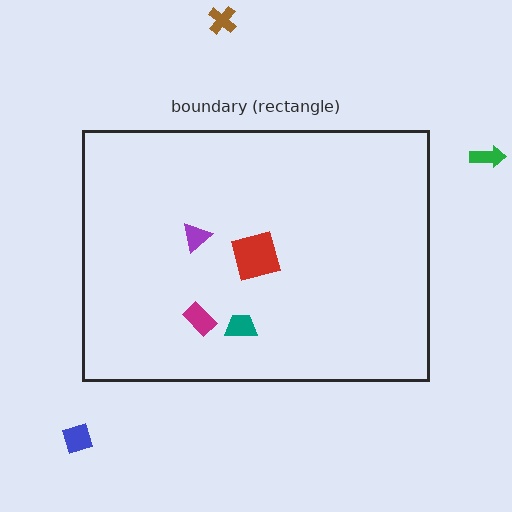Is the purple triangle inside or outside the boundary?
Inside.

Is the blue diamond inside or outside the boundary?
Outside.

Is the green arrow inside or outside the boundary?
Outside.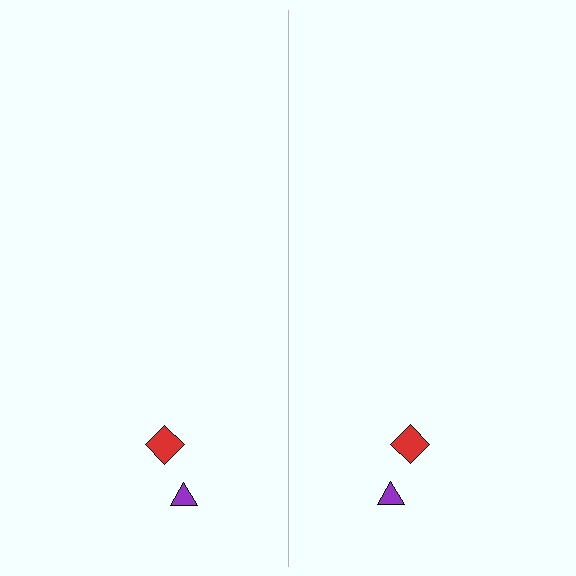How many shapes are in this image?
There are 4 shapes in this image.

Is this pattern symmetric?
Yes, this pattern has bilateral (reflection) symmetry.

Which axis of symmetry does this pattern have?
The pattern has a vertical axis of symmetry running through the center of the image.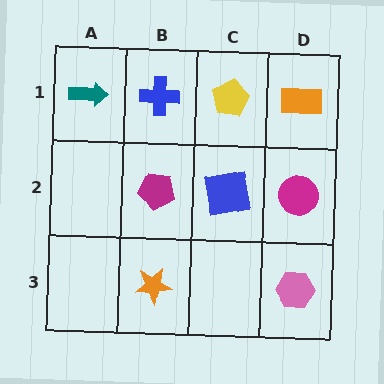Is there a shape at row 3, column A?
No, that cell is empty.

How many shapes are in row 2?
3 shapes.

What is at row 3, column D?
A pink hexagon.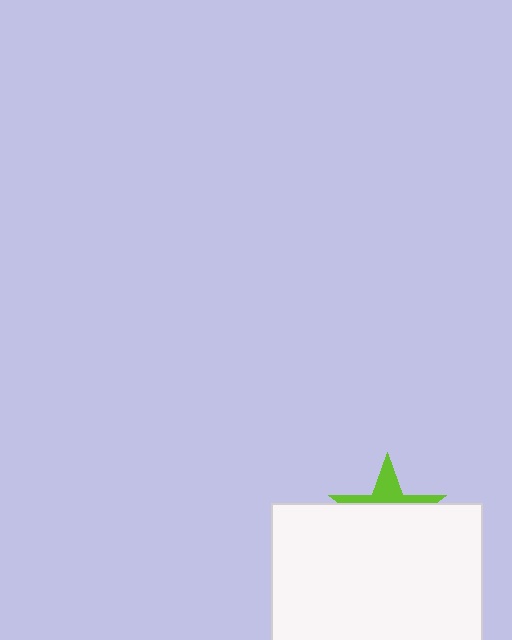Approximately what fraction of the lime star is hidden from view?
Roughly 66% of the lime star is hidden behind the white rectangle.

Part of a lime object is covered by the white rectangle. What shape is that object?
It is a star.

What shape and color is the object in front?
The object in front is a white rectangle.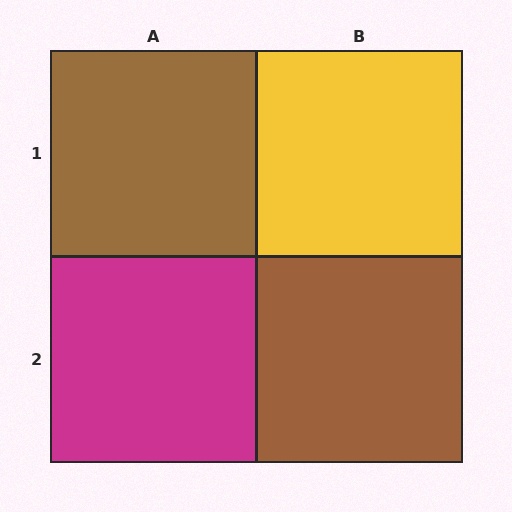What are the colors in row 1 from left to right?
Brown, yellow.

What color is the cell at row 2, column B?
Brown.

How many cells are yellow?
1 cell is yellow.